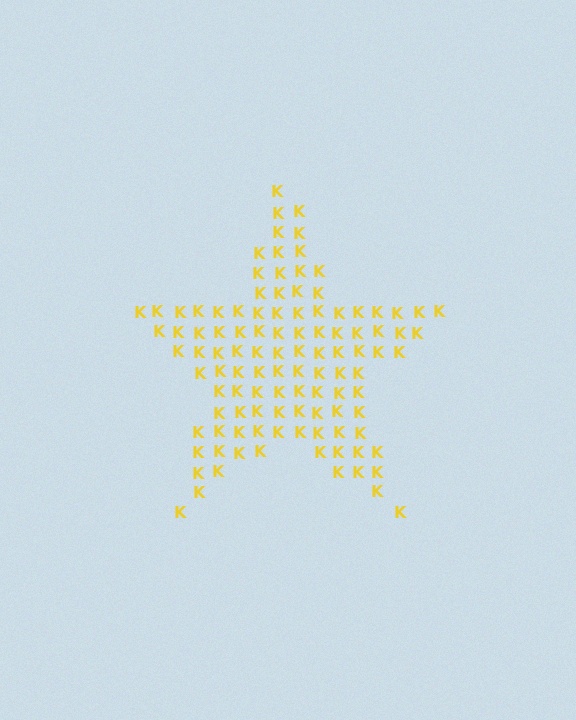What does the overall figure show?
The overall figure shows a star.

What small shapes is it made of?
It is made of small letter K's.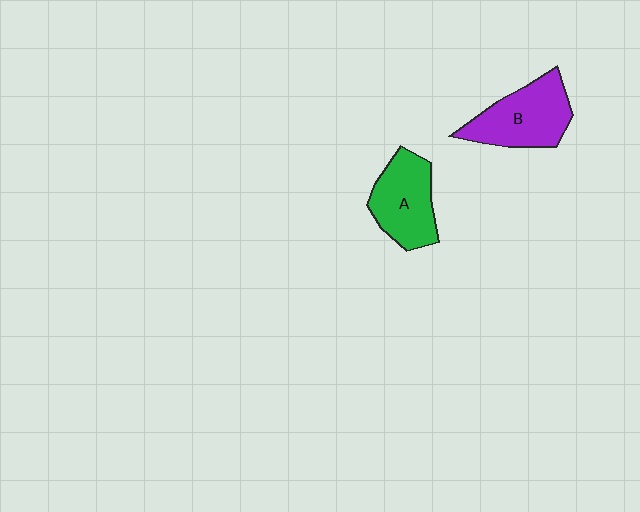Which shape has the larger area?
Shape B (purple).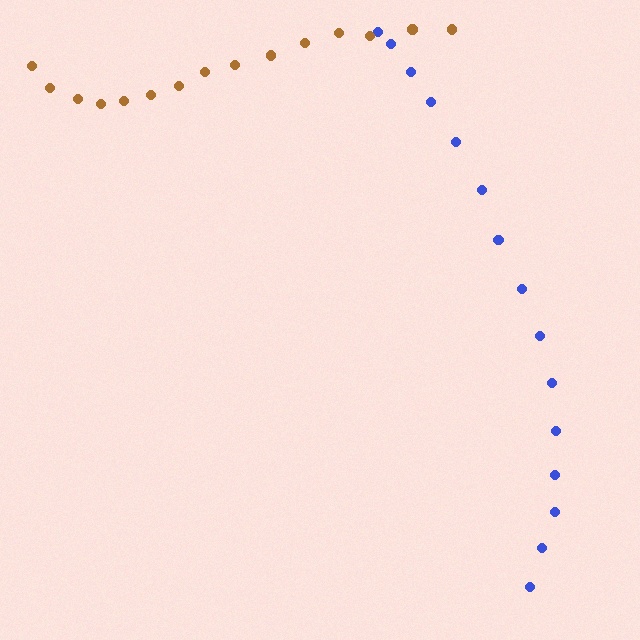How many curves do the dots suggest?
There are 2 distinct paths.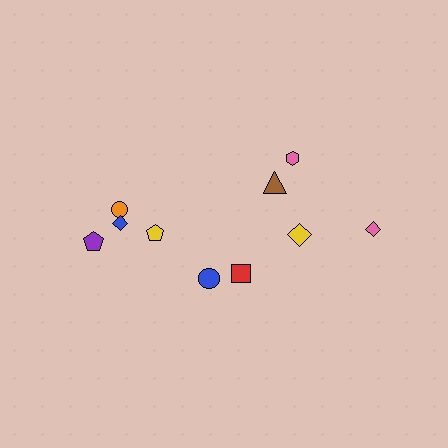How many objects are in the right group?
There are 6 objects.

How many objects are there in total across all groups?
There are 10 objects.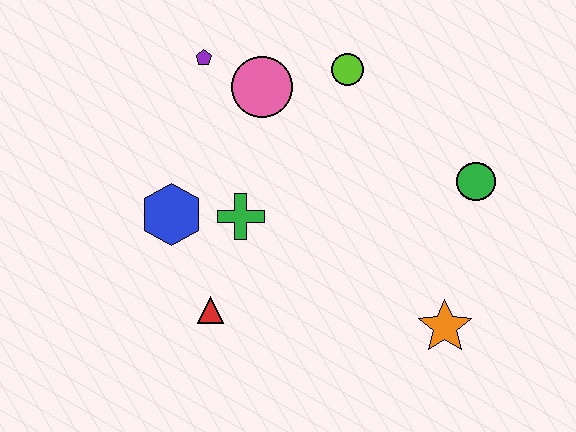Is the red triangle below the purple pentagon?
Yes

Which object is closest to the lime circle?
The pink circle is closest to the lime circle.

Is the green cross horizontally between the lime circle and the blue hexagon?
Yes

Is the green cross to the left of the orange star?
Yes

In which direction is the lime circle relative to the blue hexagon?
The lime circle is to the right of the blue hexagon.